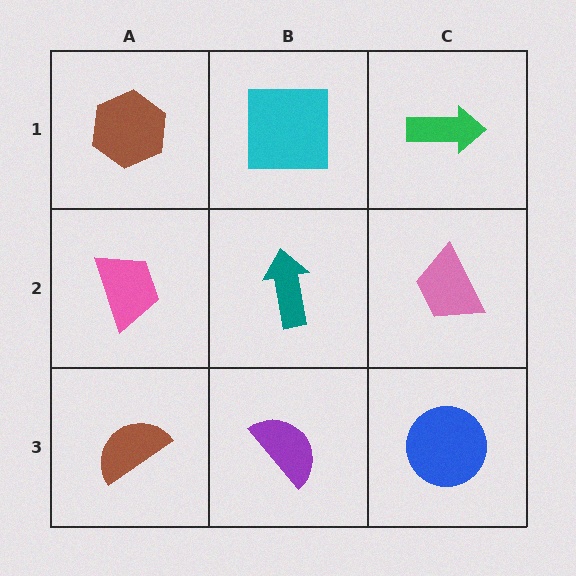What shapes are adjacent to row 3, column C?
A pink trapezoid (row 2, column C), a purple semicircle (row 3, column B).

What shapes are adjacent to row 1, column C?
A pink trapezoid (row 2, column C), a cyan square (row 1, column B).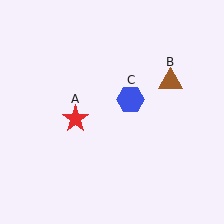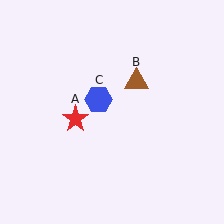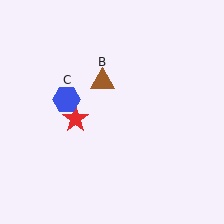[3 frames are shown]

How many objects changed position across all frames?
2 objects changed position: brown triangle (object B), blue hexagon (object C).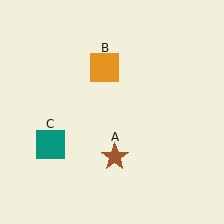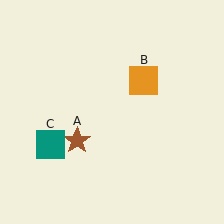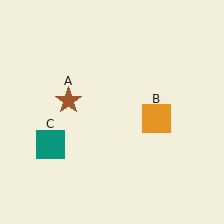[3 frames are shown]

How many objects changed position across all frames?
2 objects changed position: brown star (object A), orange square (object B).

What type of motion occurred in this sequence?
The brown star (object A), orange square (object B) rotated clockwise around the center of the scene.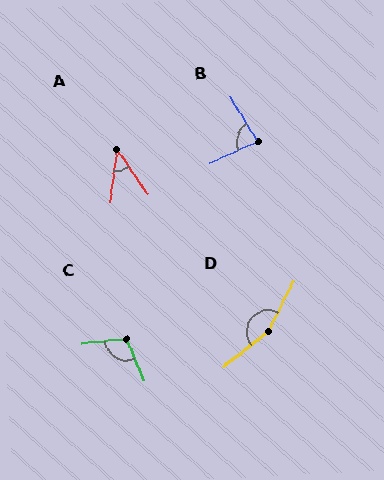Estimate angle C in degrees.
Approximately 107 degrees.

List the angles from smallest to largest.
A (42°), B (83°), C (107°), D (156°).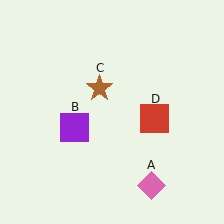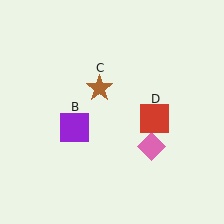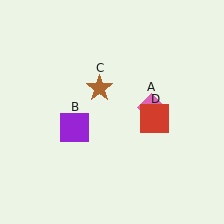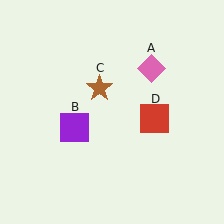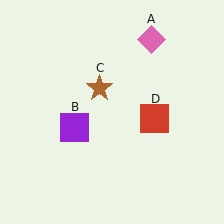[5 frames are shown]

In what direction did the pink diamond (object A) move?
The pink diamond (object A) moved up.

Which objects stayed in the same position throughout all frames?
Purple square (object B) and brown star (object C) and red square (object D) remained stationary.